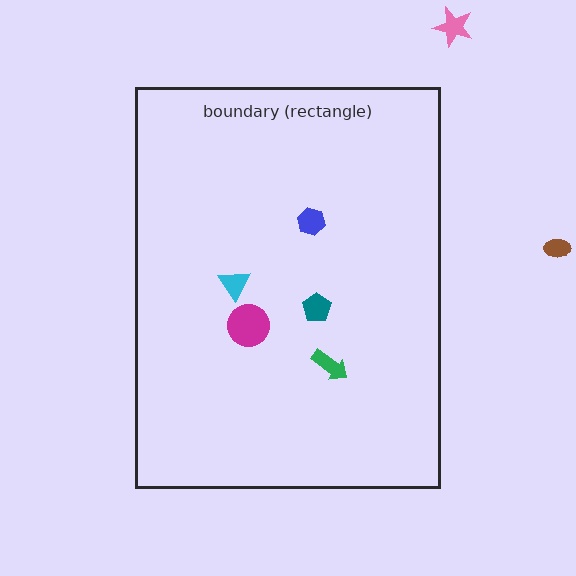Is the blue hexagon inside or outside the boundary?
Inside.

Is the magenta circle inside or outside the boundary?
Inside.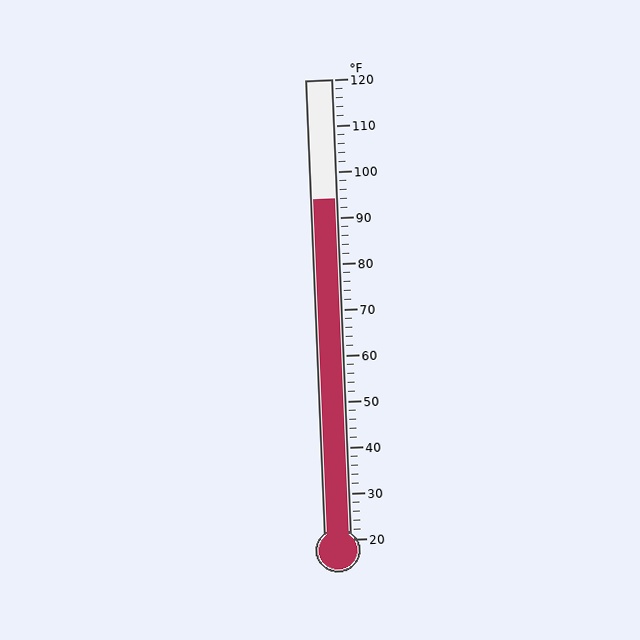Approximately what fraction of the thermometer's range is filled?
The thermometer is filled to approximately 75% of its range.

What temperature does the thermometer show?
The thermometer shows approximately 94°F.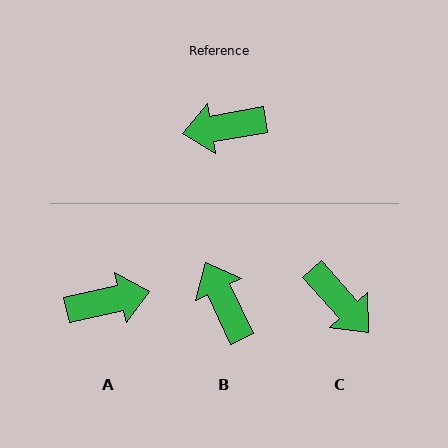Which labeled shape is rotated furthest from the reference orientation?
A, about 177 degrees away.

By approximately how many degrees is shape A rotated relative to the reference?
Approximately 177 degrees clockwise.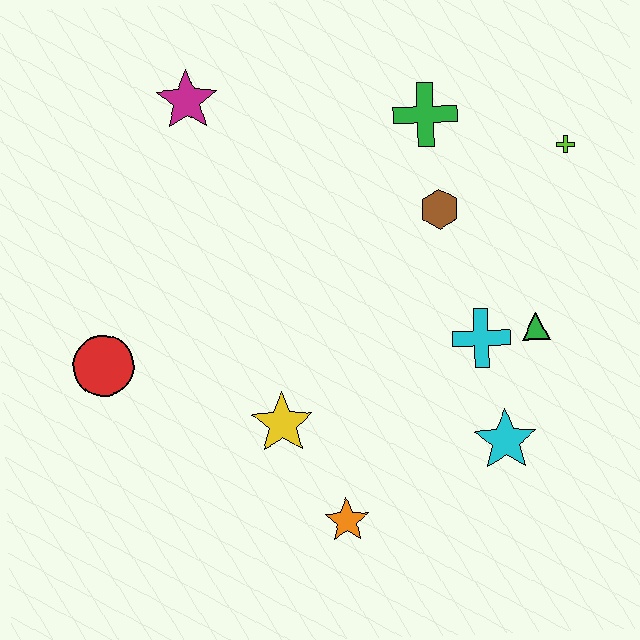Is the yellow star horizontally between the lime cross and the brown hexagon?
No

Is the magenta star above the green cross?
Yes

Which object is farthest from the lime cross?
The red circle is farthest from the lime cross.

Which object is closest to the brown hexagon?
The green cross is closest to the brown hexagon.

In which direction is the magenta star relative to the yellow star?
The magenta star is above the yellow star.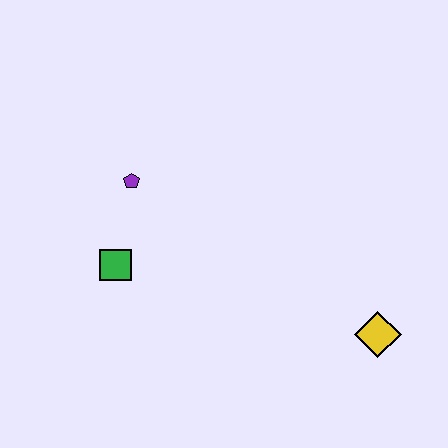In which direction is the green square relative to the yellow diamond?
The green square is to the left of the yellow diamond.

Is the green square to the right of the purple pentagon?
No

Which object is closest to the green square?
The purple pentagon is closest to the green square.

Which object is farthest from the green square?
The yellow diamond is farthest from the green square.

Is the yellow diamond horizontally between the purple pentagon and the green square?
No